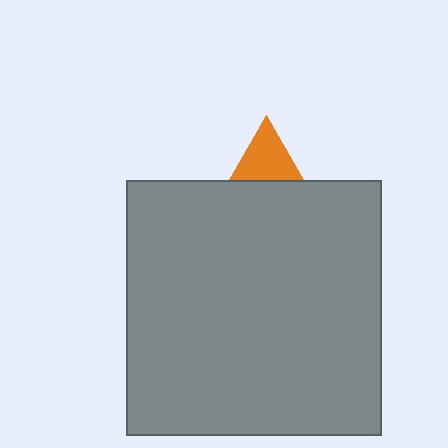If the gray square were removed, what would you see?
You would see the complete orange triangle.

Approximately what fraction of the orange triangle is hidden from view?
Roughly 69% of the orange triangle is hidden behind the gray square.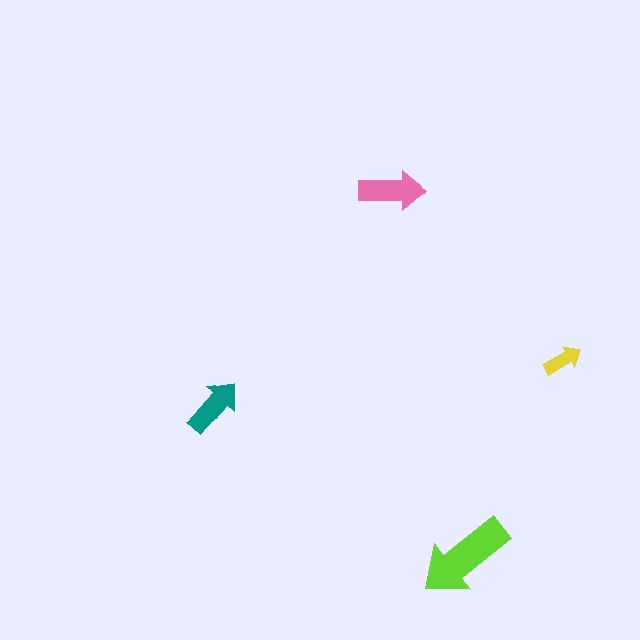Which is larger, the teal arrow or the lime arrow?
The lime one.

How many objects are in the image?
There are 4 objects in the image.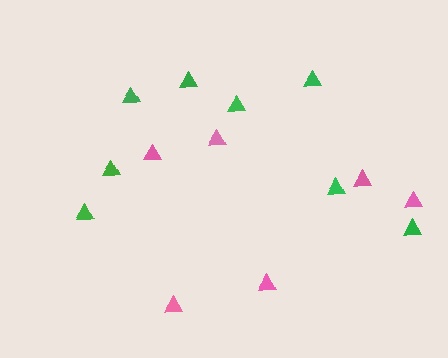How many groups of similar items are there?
There are 2 groups: one group of pink triangles (6) and one group of green triangles (8).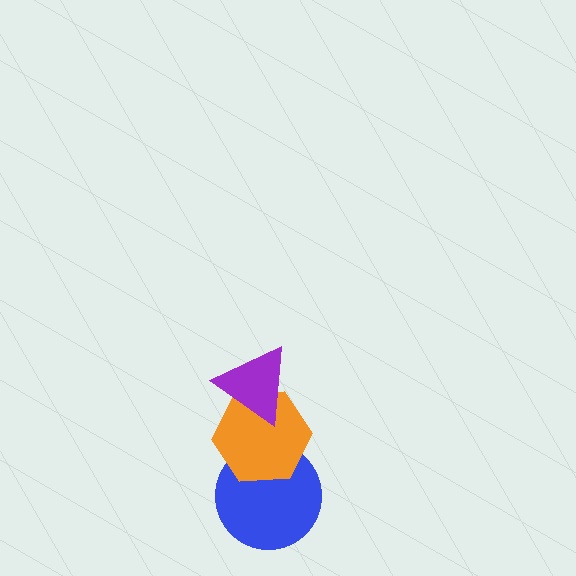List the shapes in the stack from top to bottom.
From top to bottom: the purple triangle, the orange hexagon, the blue circle.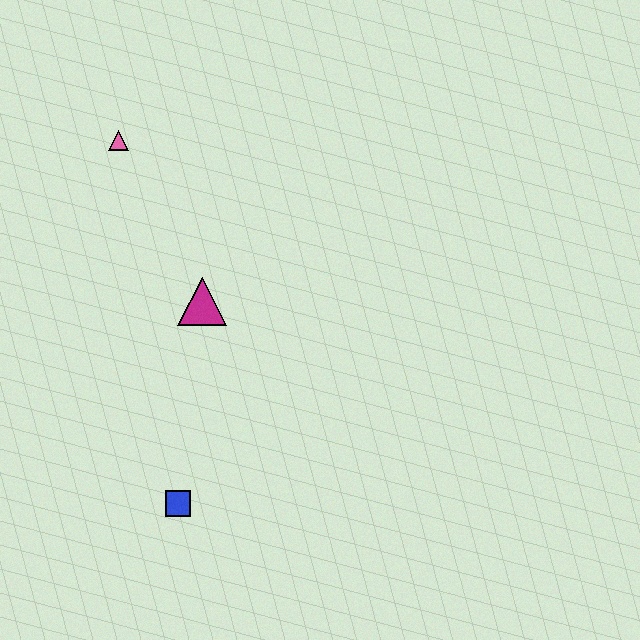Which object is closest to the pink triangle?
The magenta triangle is closest to the pink triangle.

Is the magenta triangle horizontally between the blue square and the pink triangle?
No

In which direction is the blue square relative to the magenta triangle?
The blue square is below the magenta triangle.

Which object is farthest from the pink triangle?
The blue square is farthest from the pink triangle.